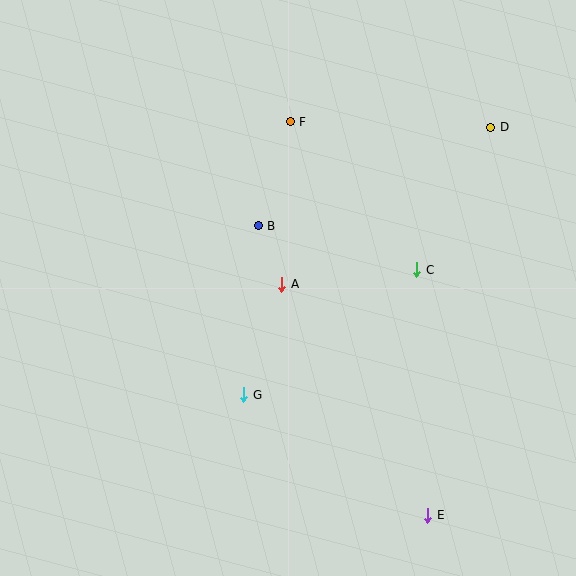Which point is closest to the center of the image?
Point A at (282, 284) is closest to the center.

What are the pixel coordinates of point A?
Point A is at (282, 284).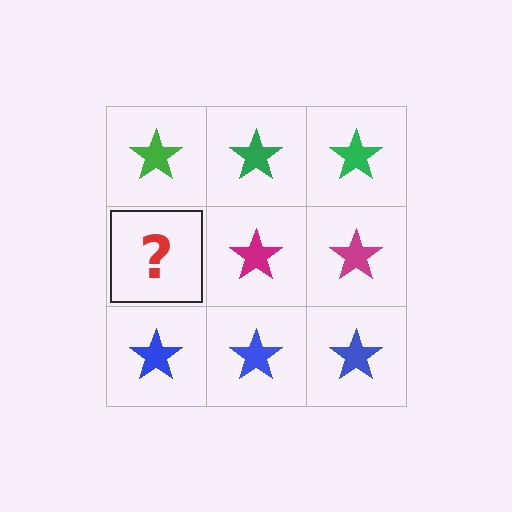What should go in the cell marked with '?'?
The missing cell should contain a magenta star.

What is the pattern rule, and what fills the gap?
The rule is that each row has a consistent color. The gap should be filled with a magenta star.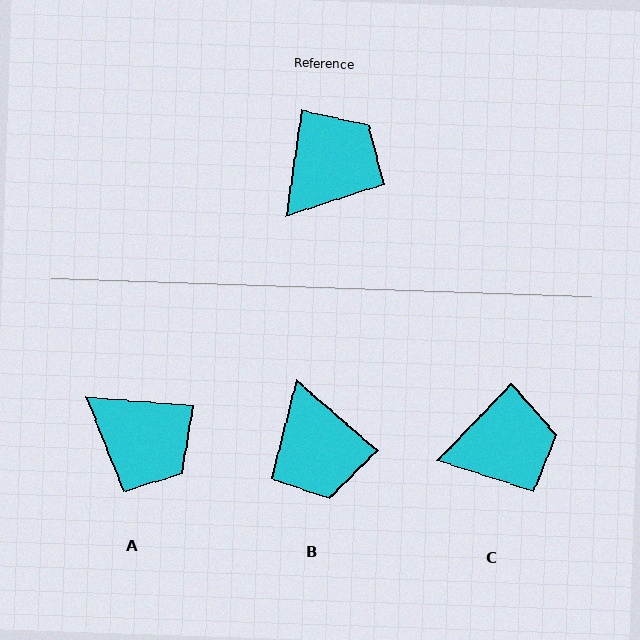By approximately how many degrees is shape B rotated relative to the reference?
Approximately 123 degrees clockwise.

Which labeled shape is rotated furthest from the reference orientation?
B, about 123 degrees away.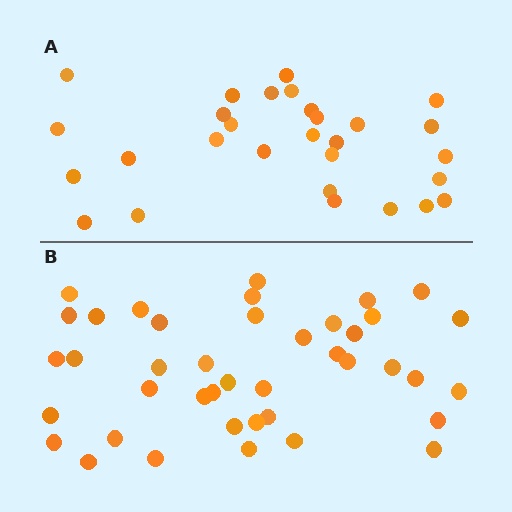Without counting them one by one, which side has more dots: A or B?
Region B (the bottom region) has more dots.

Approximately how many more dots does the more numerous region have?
Region B has roughly 12 or so more dots than region A.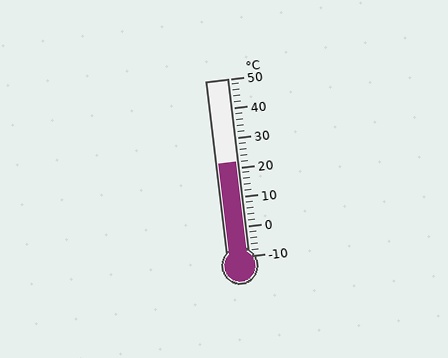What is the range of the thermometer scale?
The thermometer scale ranges from -10°C to 50°C.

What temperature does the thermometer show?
The thermometer shows approximately 22°C.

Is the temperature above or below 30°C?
The temperature is below 30°C.